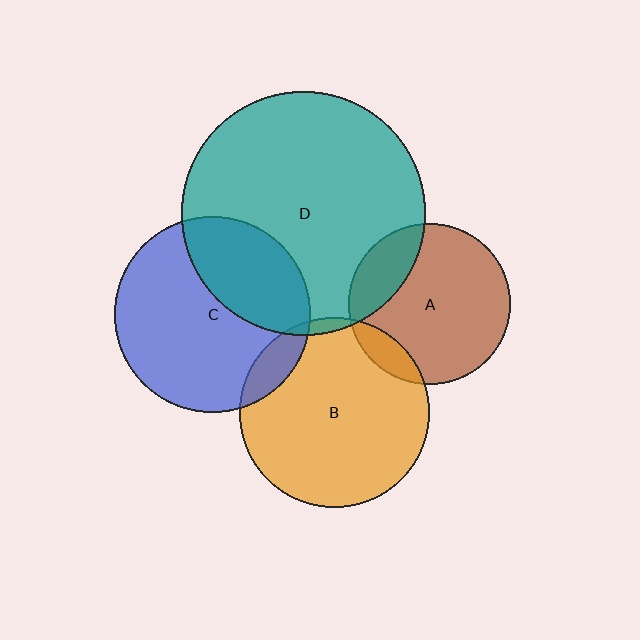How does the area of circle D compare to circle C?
Approximately 1.6 times.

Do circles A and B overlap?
Yes.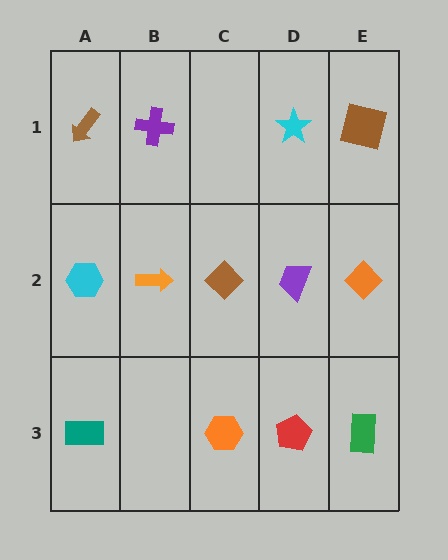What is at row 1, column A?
A brown arrow.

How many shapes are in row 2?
5 shapes.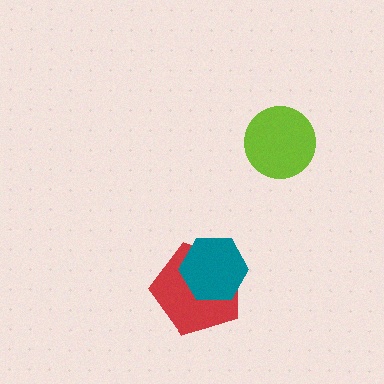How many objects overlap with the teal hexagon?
1 object overlaps with the teal hexagon.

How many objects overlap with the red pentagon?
1 object overlaps with the red pentagon.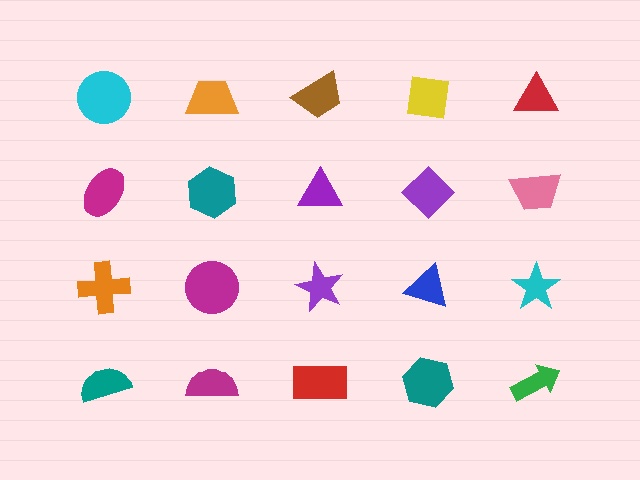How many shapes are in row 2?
5 shapes.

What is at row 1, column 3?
A brown trapezoid.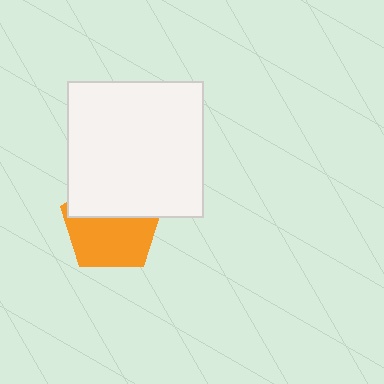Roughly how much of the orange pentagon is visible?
About half of it is visible (roughly 58%).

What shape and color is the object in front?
The object in front is a white square.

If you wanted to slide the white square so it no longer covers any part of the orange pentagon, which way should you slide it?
Slide it up — that is the most direct way to separate the two shapes.